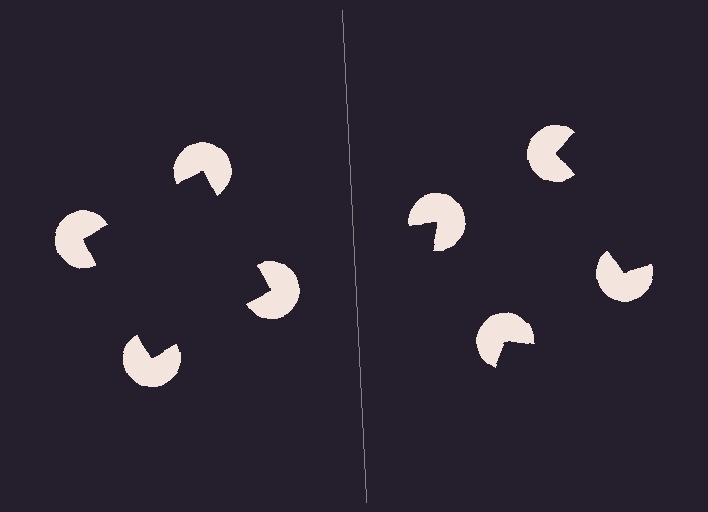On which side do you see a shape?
An illusory square appears on the left side. On the right side the wedge cuts are rotated, so no coherent shape forms.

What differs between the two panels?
The pac-man discs are positioned identically on both sides; only the wedge orientations differ. On the left they align to a square; on the right they are misaligned.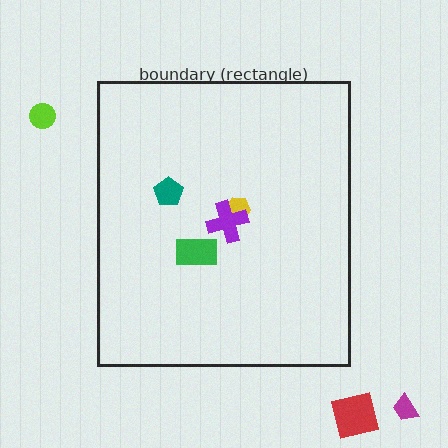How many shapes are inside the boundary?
4 inside, 3 outside.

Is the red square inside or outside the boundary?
Outside.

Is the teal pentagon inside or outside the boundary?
Inside.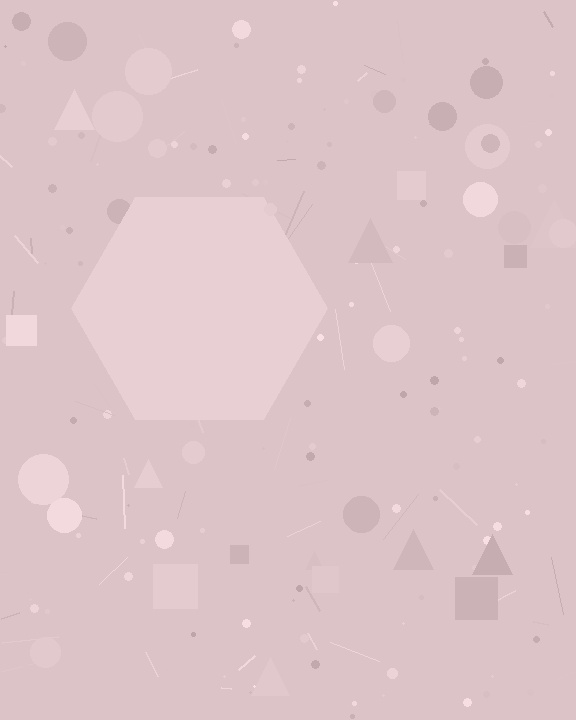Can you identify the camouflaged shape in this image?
The camouflaged shape is a hexagon.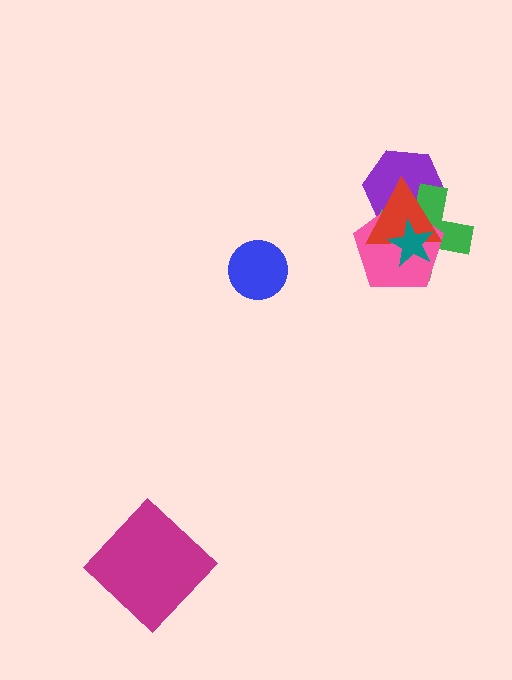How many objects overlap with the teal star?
4 objects overlap with the teal star.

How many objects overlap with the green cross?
4 objects overlap with the green cross.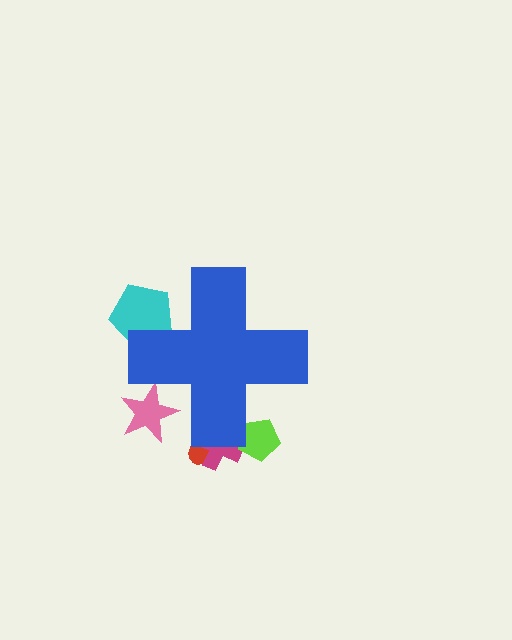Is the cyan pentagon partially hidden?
Yes, the cyan pentagon is partially hidden behind the blue cross.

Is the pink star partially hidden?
Yes, the pink star is partially hidden behind the blue cross.